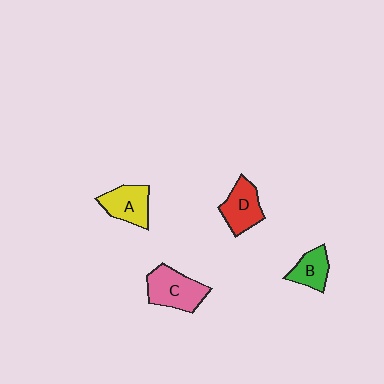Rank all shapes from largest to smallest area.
From largest to smallest: C (pink), A (yellow), D (red), B (green).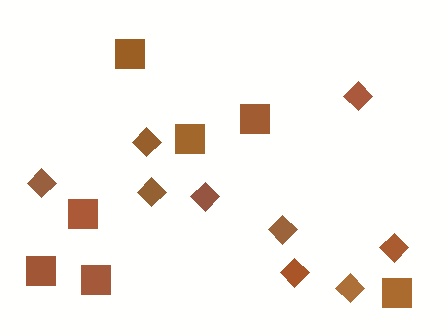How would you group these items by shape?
There are 2 groups: one group of squares (7) and one group of diamonds (9).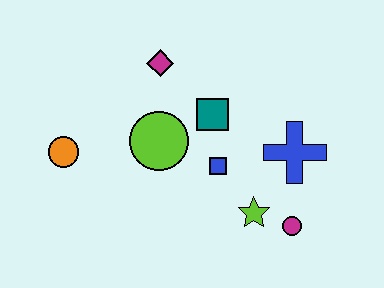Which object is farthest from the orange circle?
The magenta circle is farthest from the orange circle.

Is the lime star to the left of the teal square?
No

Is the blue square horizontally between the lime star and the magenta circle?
No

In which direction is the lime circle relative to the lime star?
The lime circle is to the left of the lime star.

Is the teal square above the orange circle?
Yes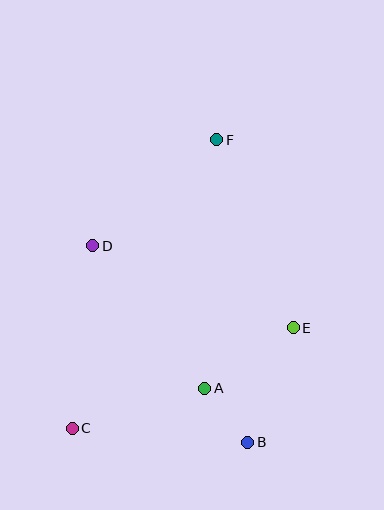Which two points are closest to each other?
Points A and B are closest to each other.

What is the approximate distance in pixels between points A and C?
The distance between A and C is approximately 139 pixels.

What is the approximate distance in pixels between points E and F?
The distance between E and F is approximately 203 pixels.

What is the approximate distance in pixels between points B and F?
The distance between B and F is approximately 304 pixels.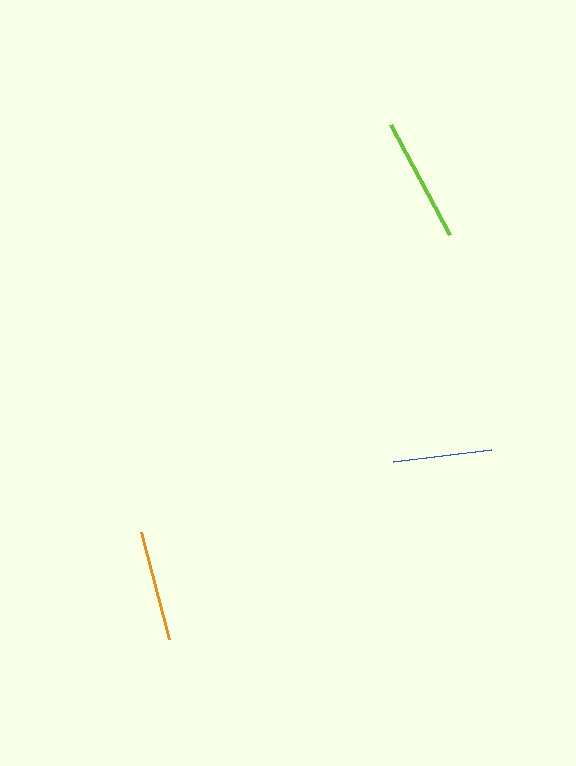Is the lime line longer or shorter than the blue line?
The lime line is longer than the blue line.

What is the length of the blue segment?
The blue segment is approximately 99 pixels long.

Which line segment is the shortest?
The blue line is the shortest at approximately 99 pixels.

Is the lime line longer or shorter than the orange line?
The lime line is longer than the orange line.